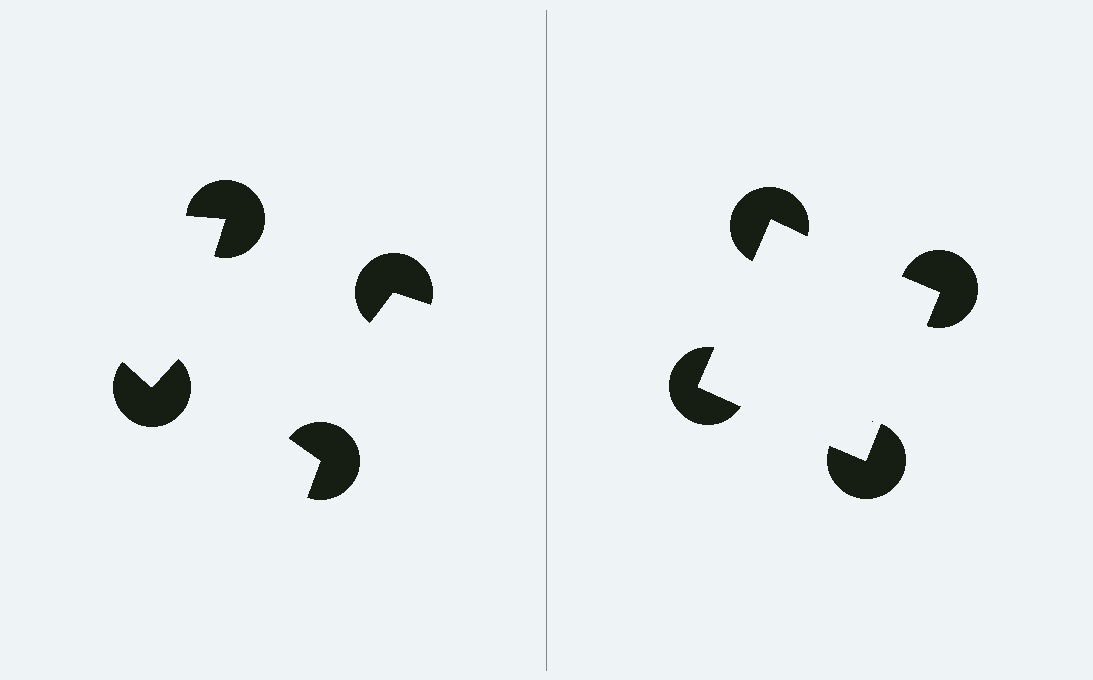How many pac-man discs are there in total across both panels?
8 — 4 on each side.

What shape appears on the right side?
An illusory square.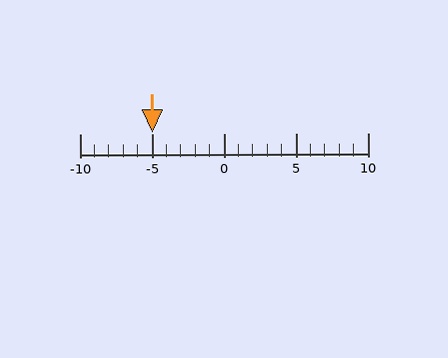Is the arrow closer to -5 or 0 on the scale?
The arrow is closer to -5.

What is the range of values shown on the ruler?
The ruler shows values from -10 to 10.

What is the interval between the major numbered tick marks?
The major tick marks are spaced 5 units apart.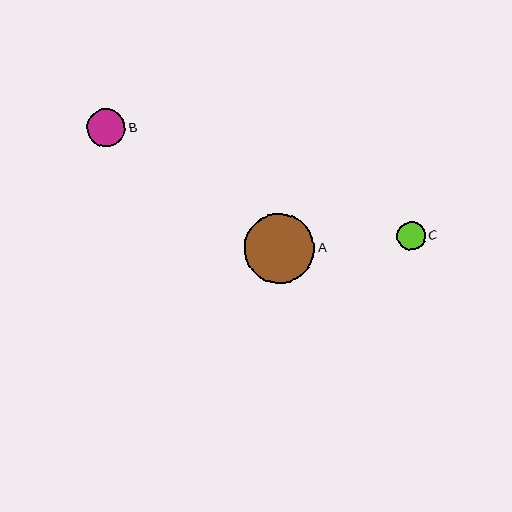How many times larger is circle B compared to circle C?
Circle B is approximately 1.3 times the size of circle C.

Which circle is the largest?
Circle A is the largest with a size of approximately 70 pixels.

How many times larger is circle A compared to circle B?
Circle A is approximately 1.8 times the size of circle B.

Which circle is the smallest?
Circle C is the smallest with a size of approximately 29 pixels.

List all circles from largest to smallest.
From largest to smallest: A, B, C.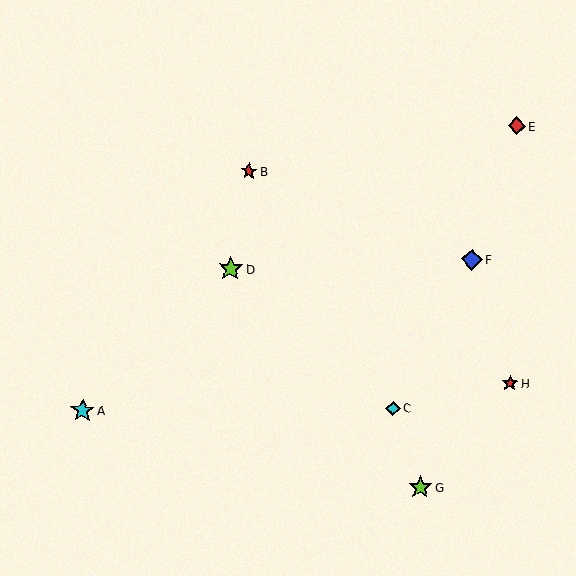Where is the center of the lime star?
The center of the lime star is at (231, 269).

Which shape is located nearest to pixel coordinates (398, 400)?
The cyan diamond (labeled C) at (393, 408) is nearest to that location.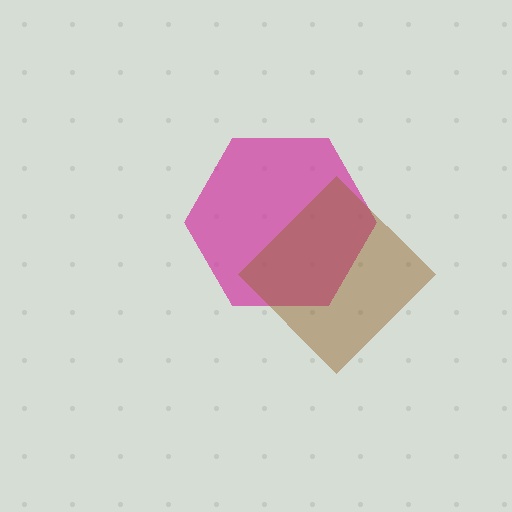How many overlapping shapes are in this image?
There are 2 overlapping shapes in the image.